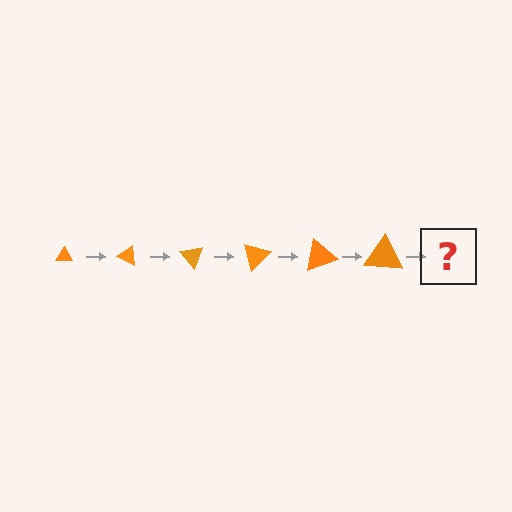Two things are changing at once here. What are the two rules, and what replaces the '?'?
The two rules are that the triangle grows larger each step and it rotates 25 degrees each step. The '?' should be a triangle, larger than the previous one and rotated 150 degrees from the start.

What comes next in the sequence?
The next element should be a triangle, larger than the previous one and rotated 150 degrees from the start.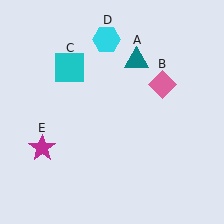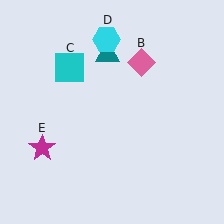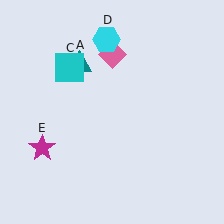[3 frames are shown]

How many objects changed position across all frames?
2 objects changed position: teal triangle (object A), pink diamond (object B).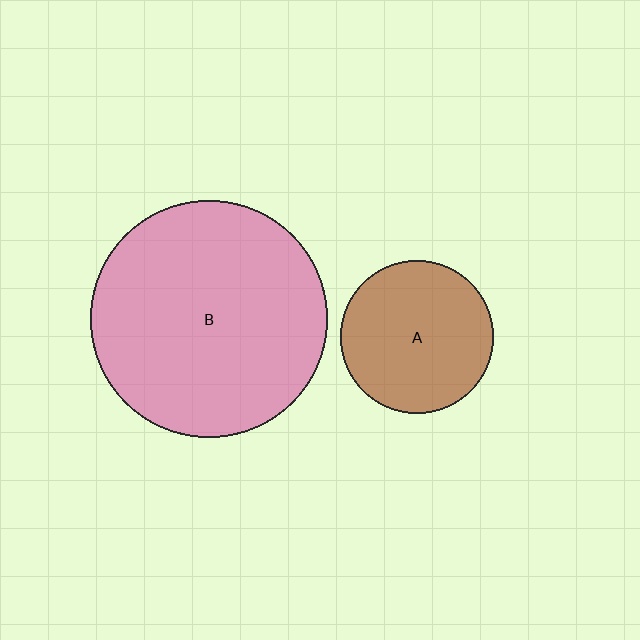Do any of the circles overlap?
No, none of the circles overlap.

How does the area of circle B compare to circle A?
Approximately 2.4 times.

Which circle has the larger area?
Circle B (pink).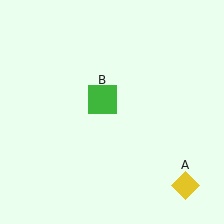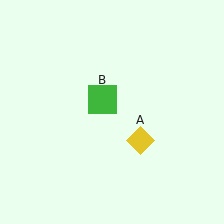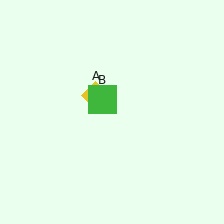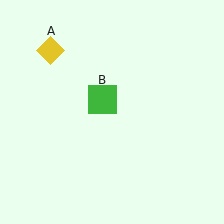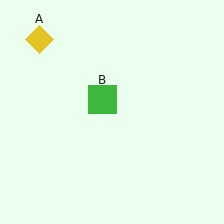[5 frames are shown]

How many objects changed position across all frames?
1 object changed position: yellow diamond (object A).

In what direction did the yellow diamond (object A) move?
The yellow diamond (object A) moved up and to the left.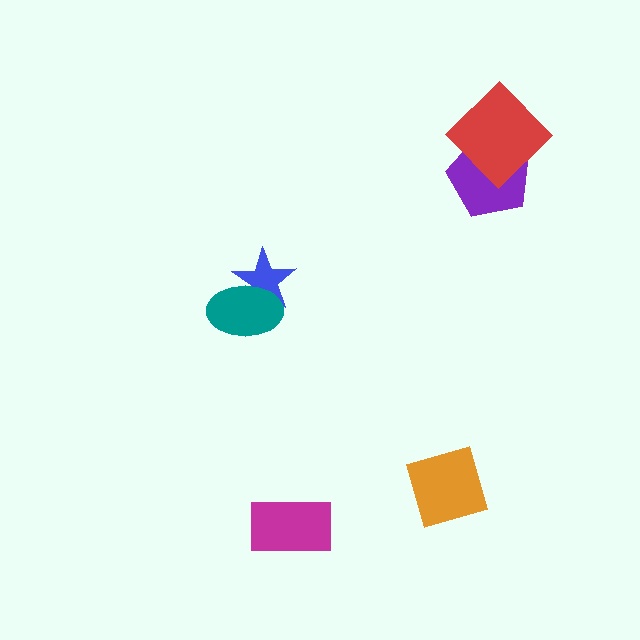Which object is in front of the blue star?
The teal ellipse is in front of the blue star.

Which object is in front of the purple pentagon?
The red diamond is in front of the purple pentagon.